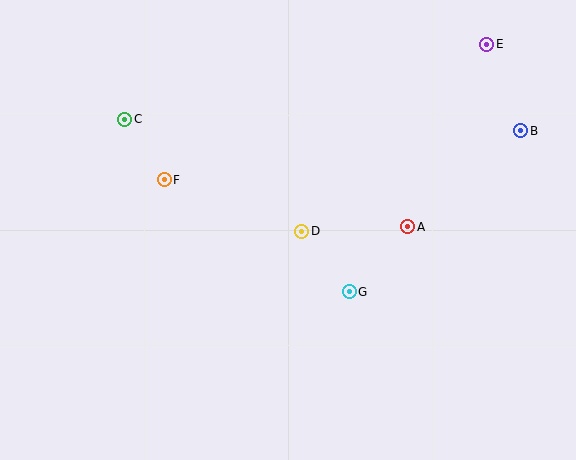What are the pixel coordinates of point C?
Point C is at (125, 119).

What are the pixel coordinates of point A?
Point A is at (408, 227).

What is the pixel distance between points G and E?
The distance between G and E is 283 pixels.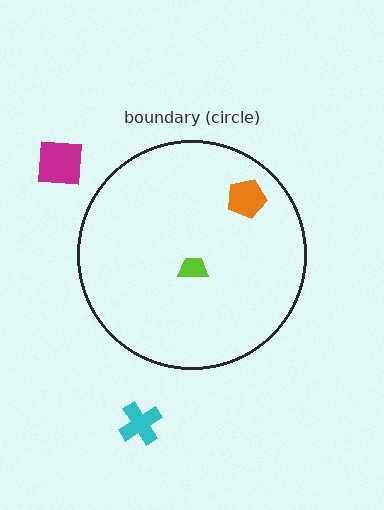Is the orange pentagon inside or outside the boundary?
Inside.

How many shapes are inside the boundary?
2 inside, 2 outside.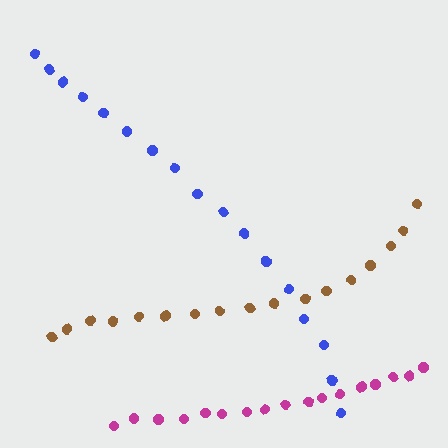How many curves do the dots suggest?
There are 3 distinct paths.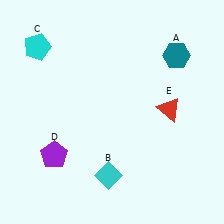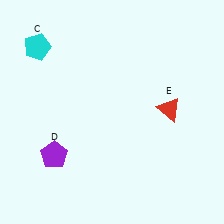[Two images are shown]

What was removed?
The teal hexagon (A), the cyan diamond (B) were removed in Image 2.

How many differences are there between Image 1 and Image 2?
There are 2 differences between the two images.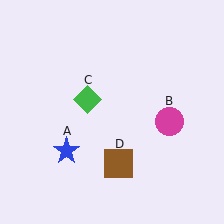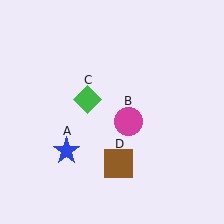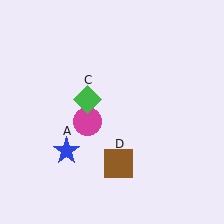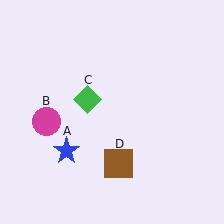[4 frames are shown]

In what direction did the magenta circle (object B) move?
The magenta circle (object B) moved left.